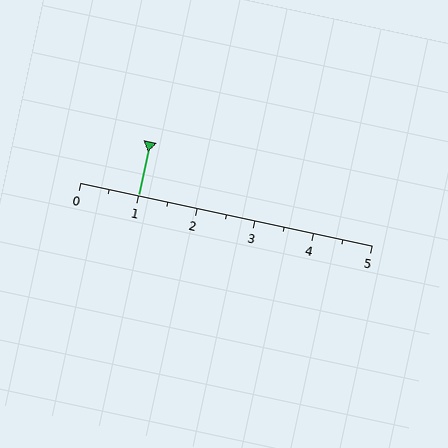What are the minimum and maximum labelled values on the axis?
The axis runs from 0 to 5.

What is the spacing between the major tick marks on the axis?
The major ticks are spaced 1 apart.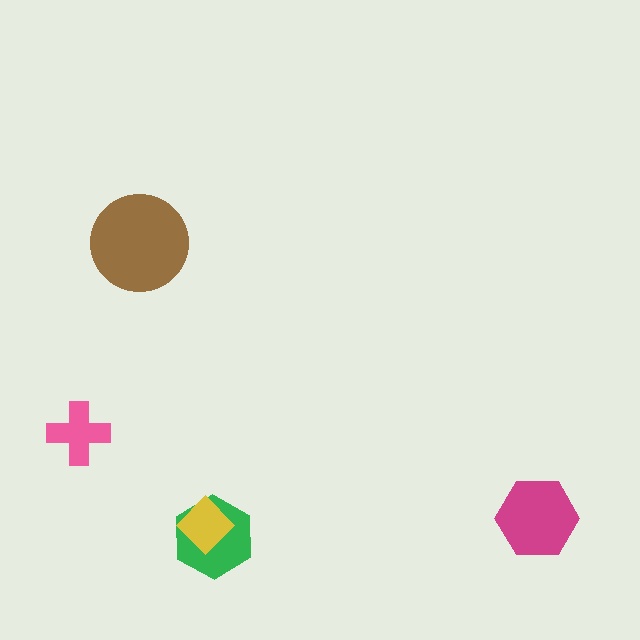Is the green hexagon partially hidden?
Yes, it is partially covered by another shape.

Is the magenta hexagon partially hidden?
No, no other shape covers it.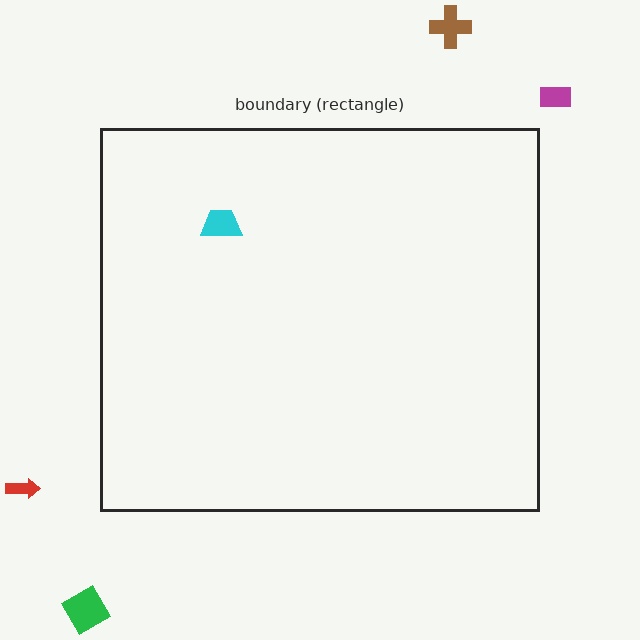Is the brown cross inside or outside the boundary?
Outside.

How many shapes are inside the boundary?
1 inside, 4 outside.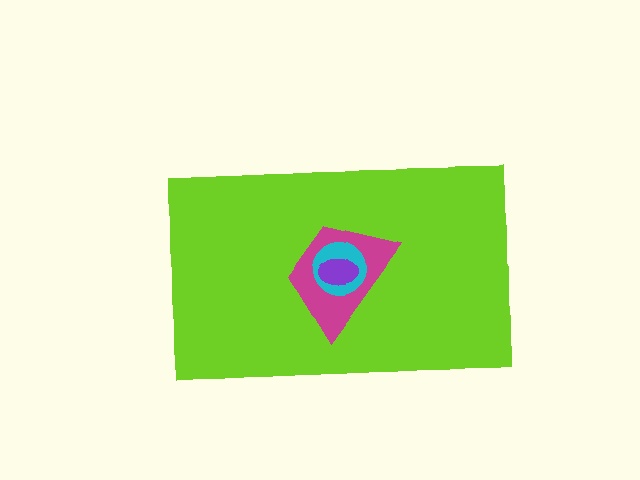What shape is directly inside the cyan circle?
The purple ellipse.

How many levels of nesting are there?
4.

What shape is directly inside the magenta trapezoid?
The cyan circle.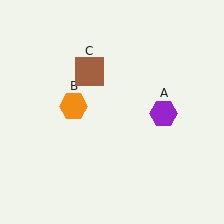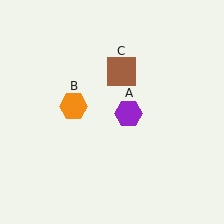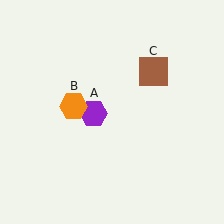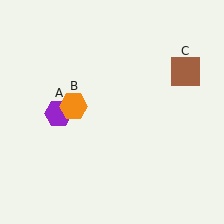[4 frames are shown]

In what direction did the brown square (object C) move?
The brown square (object C) moved right.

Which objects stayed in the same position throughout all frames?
Orange hexagon (object B) remained stationary.